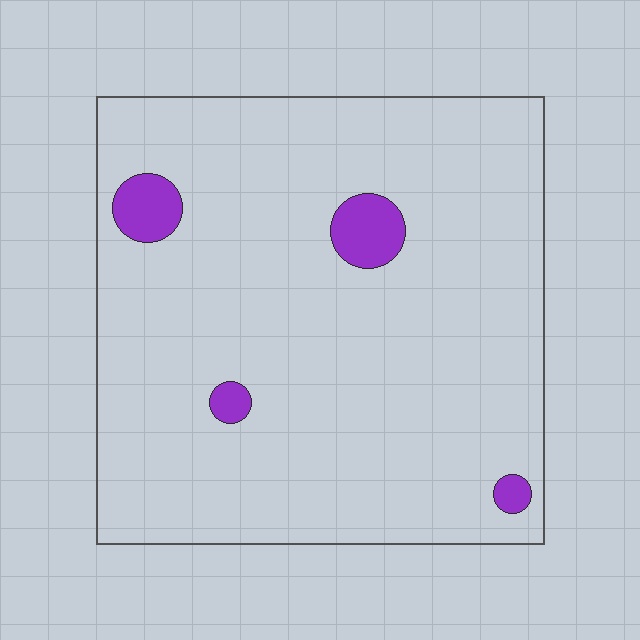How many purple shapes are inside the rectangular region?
4.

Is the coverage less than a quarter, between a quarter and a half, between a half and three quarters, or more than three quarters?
Less than a quarter.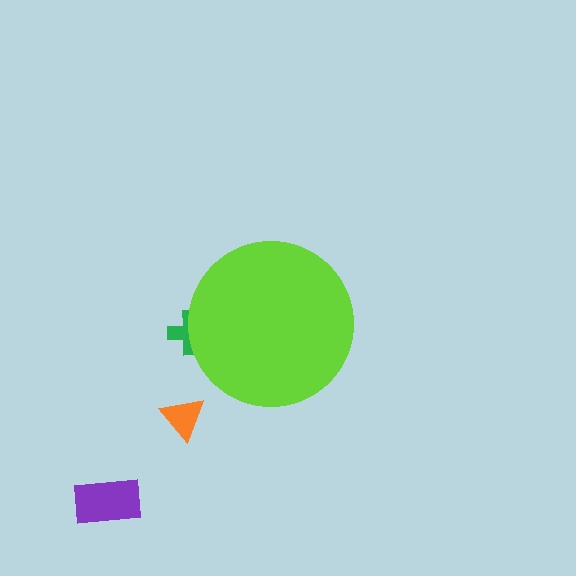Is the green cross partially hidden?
Yes, the green cross is partially hidden behind the lime circle.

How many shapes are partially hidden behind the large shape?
1 shape is partially hidden.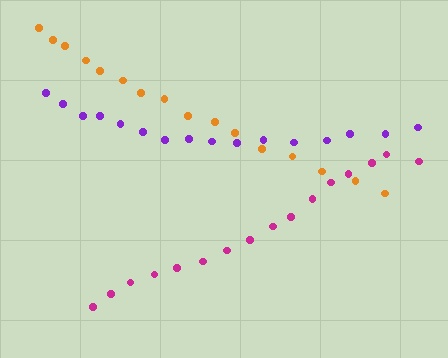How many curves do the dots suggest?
There are 3 distinct paths.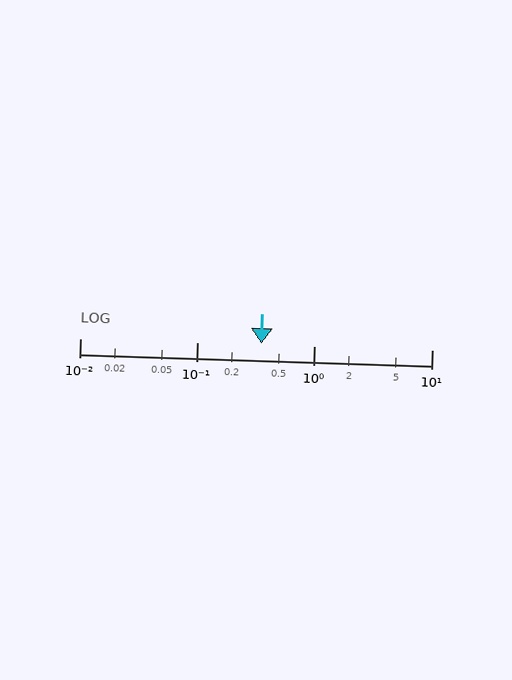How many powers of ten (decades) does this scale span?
The scale spans 3 decades, from 0.01 to 10.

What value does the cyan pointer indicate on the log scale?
The pointer indicates approximately 0.35.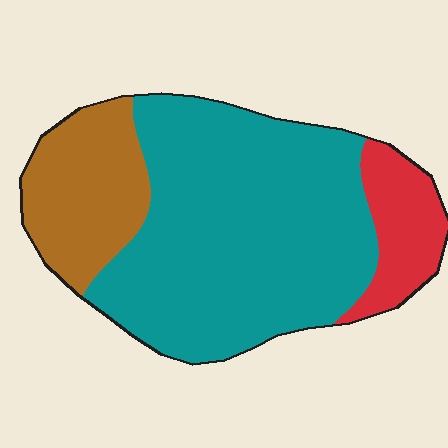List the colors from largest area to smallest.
From largest to smallest: teal, brown, red.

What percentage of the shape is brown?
Brown covers roughly 20% of the shape.